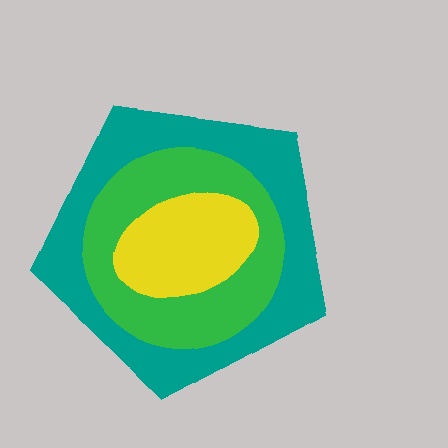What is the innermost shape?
The yellow ellipse.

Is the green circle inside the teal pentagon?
Yes.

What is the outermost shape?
The teal pentagon.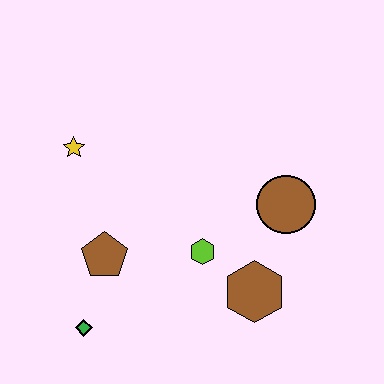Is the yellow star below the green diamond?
No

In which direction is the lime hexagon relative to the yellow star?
The lime hexagon is to the right of the yellow star.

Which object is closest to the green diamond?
The brown pentagon is closest to the green diamond.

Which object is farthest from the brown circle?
The green diamond is farthest from the brown circle.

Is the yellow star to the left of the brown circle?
Yes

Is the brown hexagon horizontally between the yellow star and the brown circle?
Yes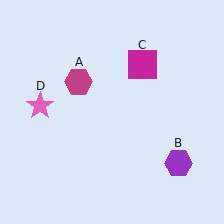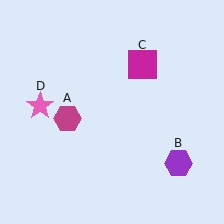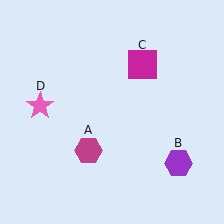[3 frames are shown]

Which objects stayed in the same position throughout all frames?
Purple hexagon (object B) and magenta square (object C) and pink star (object D) remained stationary.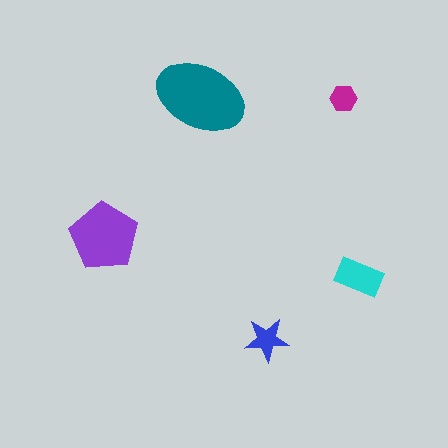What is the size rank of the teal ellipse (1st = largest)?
1st.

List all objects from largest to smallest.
The teal ellipse, the purple pentagon, the cyan rectangle, the blue star, the magenta hexagon.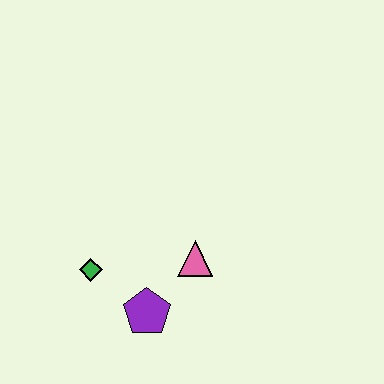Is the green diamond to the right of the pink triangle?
No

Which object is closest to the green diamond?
The purple pentagon is closest to the green diamond.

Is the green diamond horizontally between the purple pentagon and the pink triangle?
No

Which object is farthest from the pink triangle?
The green diamond is farthest from the pink triangle.